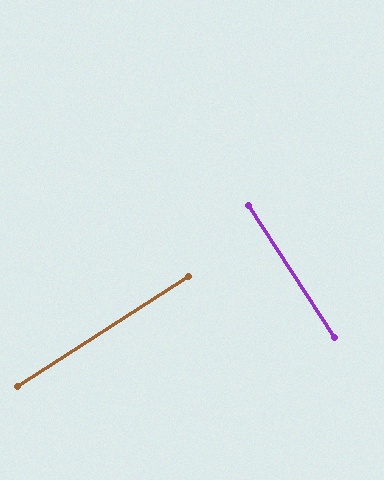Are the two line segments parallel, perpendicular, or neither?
Perpendicular — they meet at approximately 90°.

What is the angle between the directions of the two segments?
Approximately 90 degrees.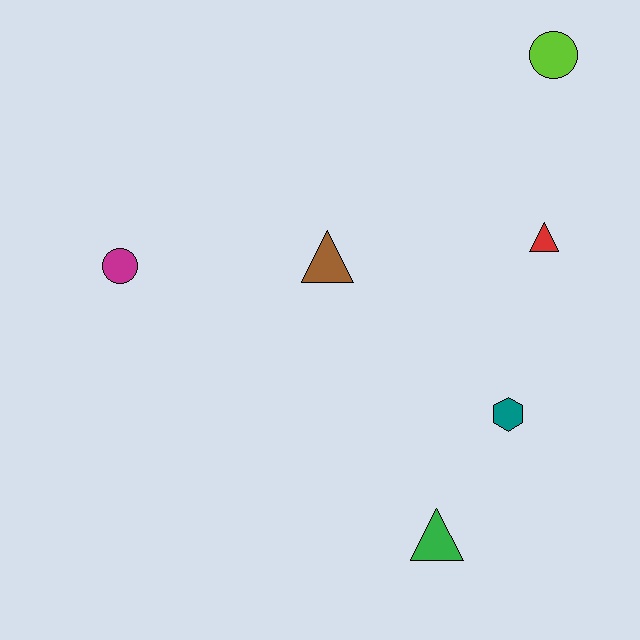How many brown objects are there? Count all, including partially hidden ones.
There is 1 brown object.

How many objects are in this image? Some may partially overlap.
There are 6 objects.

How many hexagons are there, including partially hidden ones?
There is 1 hexagon.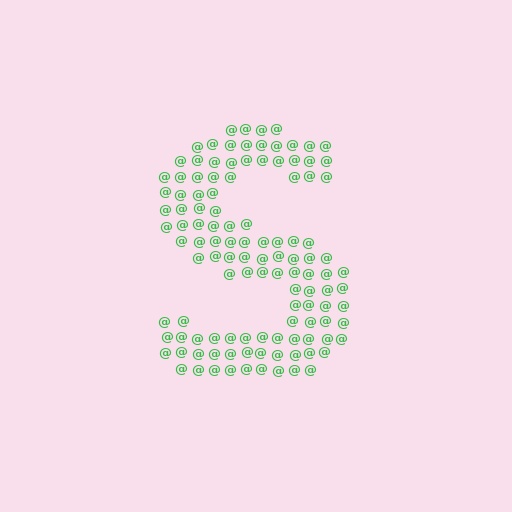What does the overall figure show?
The overall figure shows the letter S.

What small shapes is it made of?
It is made of small at signs.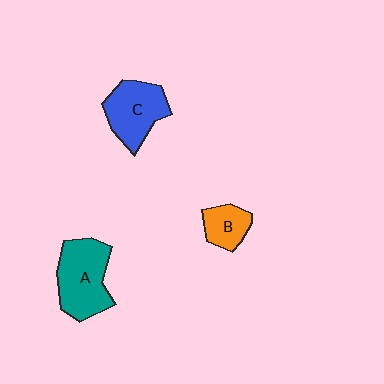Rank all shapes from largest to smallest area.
From largest to smallest: A (teal), C (blue), B (orange).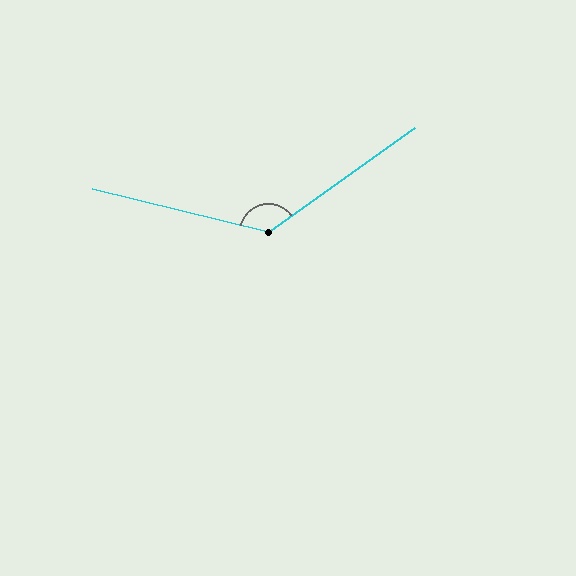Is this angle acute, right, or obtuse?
It is obtuse.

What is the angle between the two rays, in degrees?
Approximately 131 degrees.